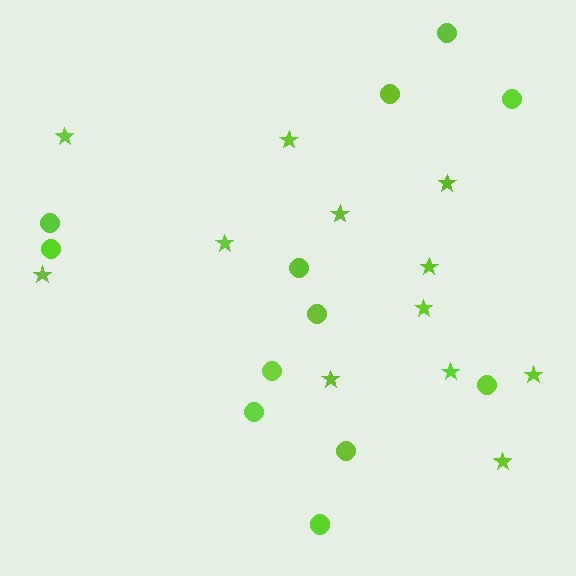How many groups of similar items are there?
There are 2 groups: one group of stars (12) and one group of circles (12).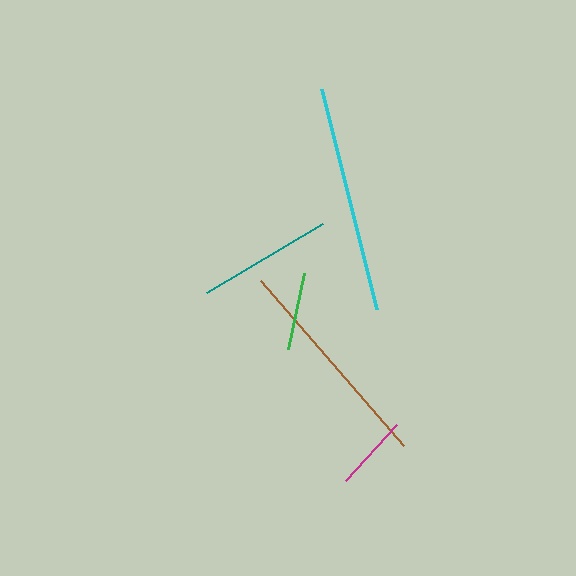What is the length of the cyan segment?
The cyan segment is approximately 227 pixels long.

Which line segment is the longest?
The cyan line is the longest at approximately 227 pixels.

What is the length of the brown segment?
The brown segment is approximately 218 pixels long.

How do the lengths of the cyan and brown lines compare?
The cyan and brown lines are approximately the same length.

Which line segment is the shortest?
The magenta line is the shortest at approximately 75 pixels.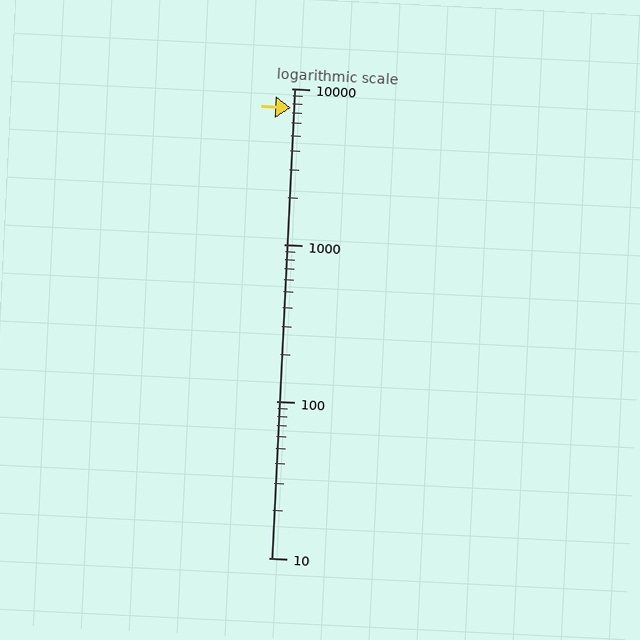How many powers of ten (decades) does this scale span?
The scale spans 3 decades, from 10 to 10000.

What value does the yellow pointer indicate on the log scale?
The pointer indicates approximately 7500.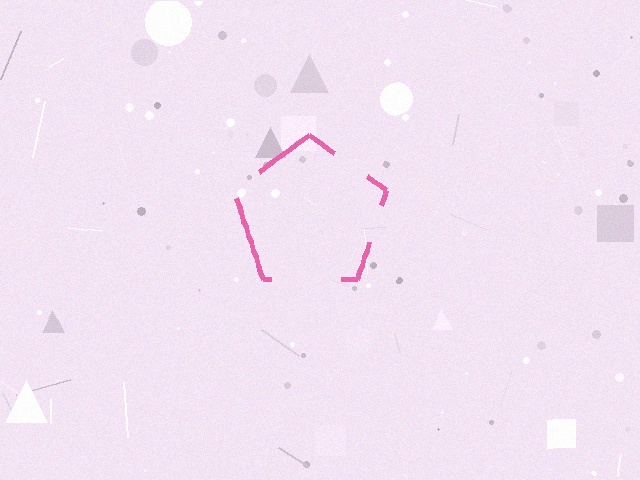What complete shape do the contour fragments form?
The contour fragments form a pentagon.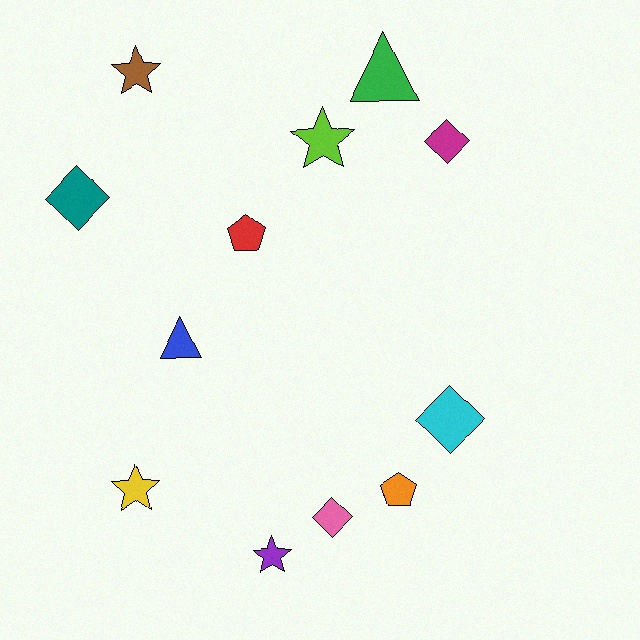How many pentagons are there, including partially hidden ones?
There are 2 pentagons.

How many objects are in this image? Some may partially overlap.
There are 12 objects.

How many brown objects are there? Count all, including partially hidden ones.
There is 1 brown object.